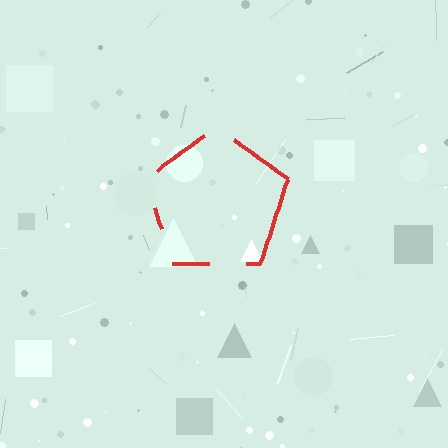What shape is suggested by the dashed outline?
The dashed outline suggests a pentagon.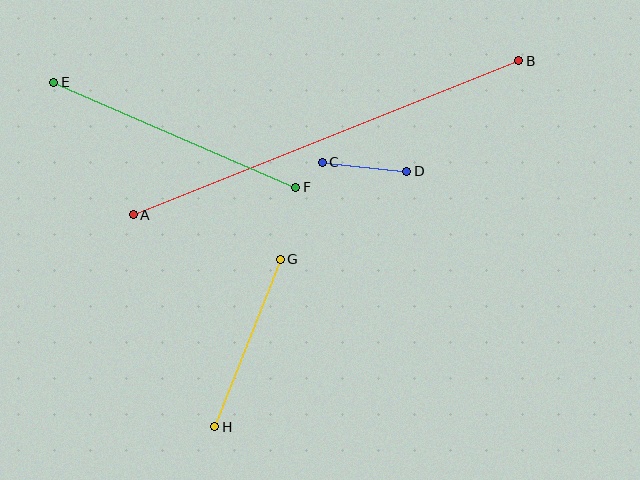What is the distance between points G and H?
The distance is approximately 180 pixels.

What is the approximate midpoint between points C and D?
The midpoint is at approximately (365, 167) pixels.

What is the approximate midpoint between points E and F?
The midpoint is at approximately (175, 135) pixels.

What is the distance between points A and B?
The distance is approximately 415 pixels.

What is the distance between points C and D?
The distance is approximately 85 pixels.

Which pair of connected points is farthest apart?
Points A and B are farthest apart.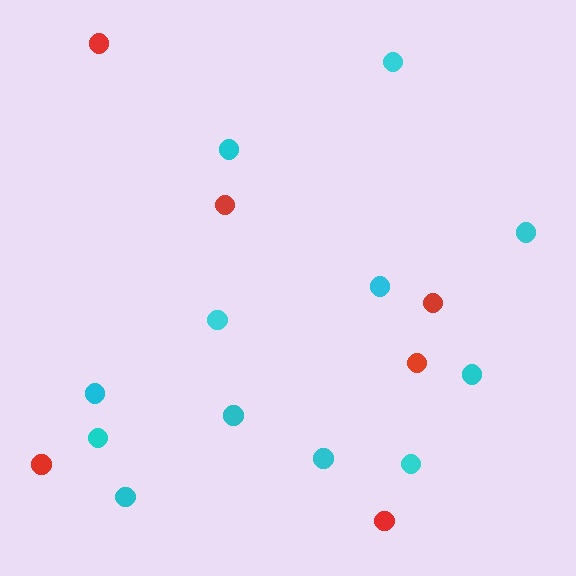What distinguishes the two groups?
There are 2 groups: one group of red circles (6) and one group of cyan circles (12).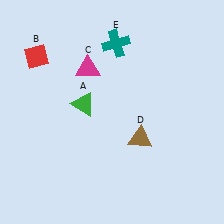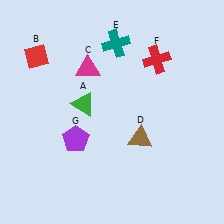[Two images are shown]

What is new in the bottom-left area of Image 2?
A purple pentagon (G) was added in the bottom-left area of Image 2.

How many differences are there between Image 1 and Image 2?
There are 2 differences between the two images.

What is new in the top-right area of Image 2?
A red cross (F) was added in the top-right area of Image 2.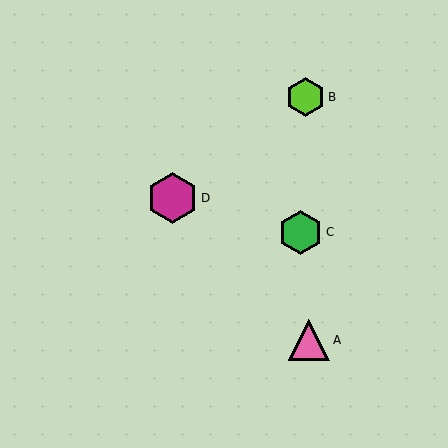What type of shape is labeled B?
Shape B is a lime hexagon.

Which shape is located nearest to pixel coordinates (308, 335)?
The pink triangle (labeled A) at (309, 340) is nearest to that location.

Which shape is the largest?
The magenta hexagon (labeled D) is the largest.